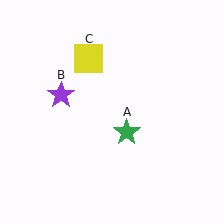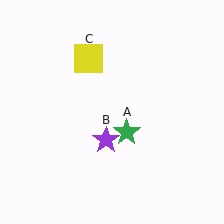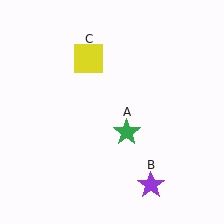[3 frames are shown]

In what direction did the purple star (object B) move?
The purple star (object B) moved down and to the right.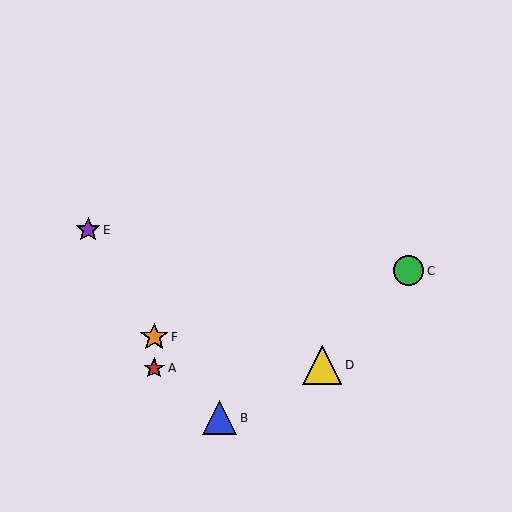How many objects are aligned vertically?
2 objects (A, F) are aligned vertically.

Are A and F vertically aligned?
Yes, both are at x≈154.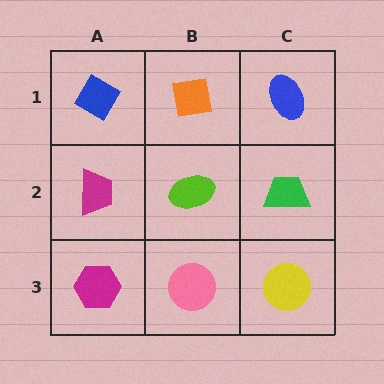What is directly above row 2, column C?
A blue ellipse.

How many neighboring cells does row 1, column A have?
2.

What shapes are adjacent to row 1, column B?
A lime ellipse (row 2, column B), a blue diamond (row 1, column A), a blue ellipse (row 1, column C).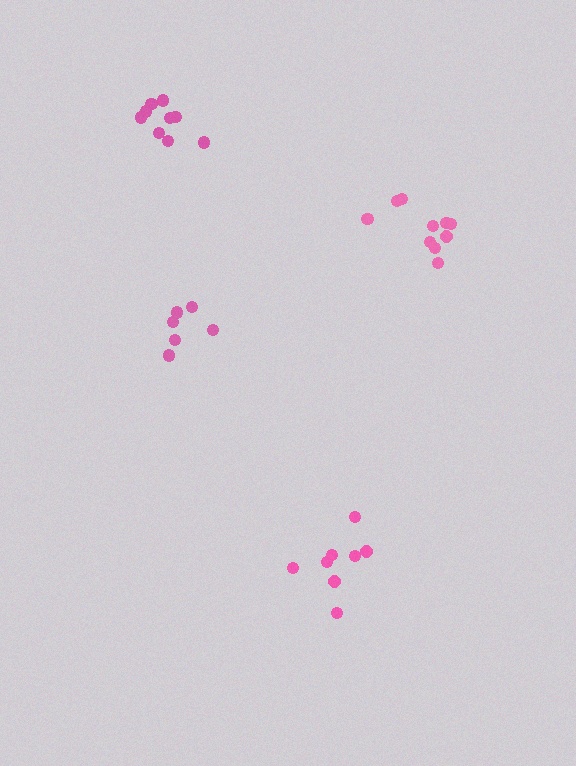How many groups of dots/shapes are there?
There are 4 groups.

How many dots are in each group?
Group 1: 6 dots, Group 2: 10 dots, Group 3: 9 dots, Group 4: 8 dots (33 total).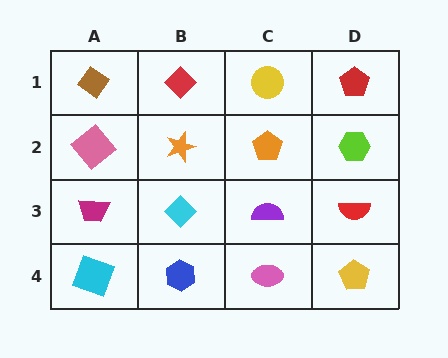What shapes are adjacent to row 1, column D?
A lime hexagon (row 2, column D), a yellow circle (row 1, column C).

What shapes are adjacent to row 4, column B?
A cyan diamond (row 3, column B), a cyan square (row 4, column A), a pink ellipse (row 4, column C).